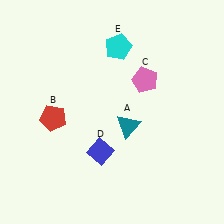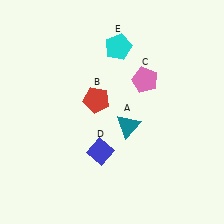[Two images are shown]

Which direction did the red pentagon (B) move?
The red pentagon (B) moved right.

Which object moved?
The red pentagon (B) moved right.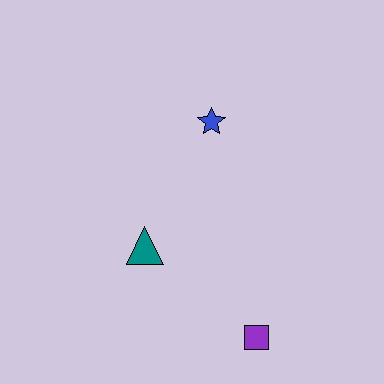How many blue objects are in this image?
There is 1 blue object.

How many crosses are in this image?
There are no crosses.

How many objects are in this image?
There are 3 objects.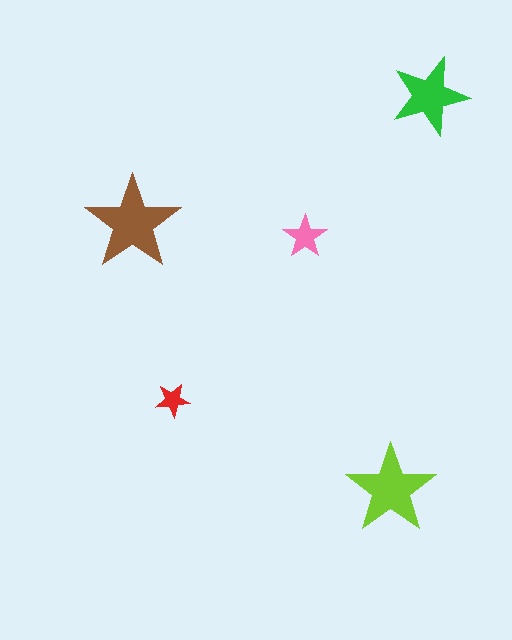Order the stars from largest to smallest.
the brown one, the lime one, the green one, the pink one, the red one.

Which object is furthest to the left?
The brown star is leftmost.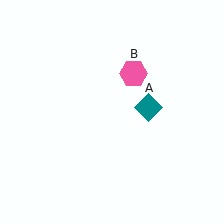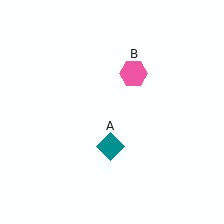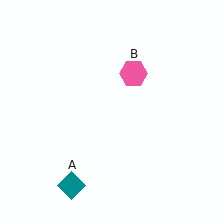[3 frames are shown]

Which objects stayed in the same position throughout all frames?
Pink hexagon (object B) remained stationary.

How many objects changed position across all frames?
1 object changed position: teal diamond (object A).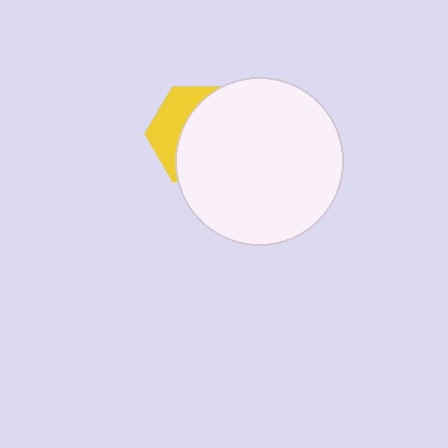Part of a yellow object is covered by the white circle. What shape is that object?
It is a hexagon.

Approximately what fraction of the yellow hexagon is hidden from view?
Roughly 66% of the yellow hexagon is hidden behind the white circle.